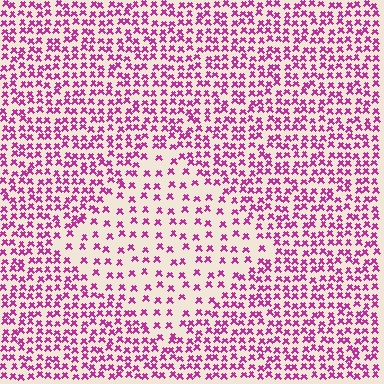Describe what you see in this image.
The image contains small magenta elements arranged at two different densities. A diamond-shaped region is visible where the elements are less densely packed than the surrounding area.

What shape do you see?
I see a diamond.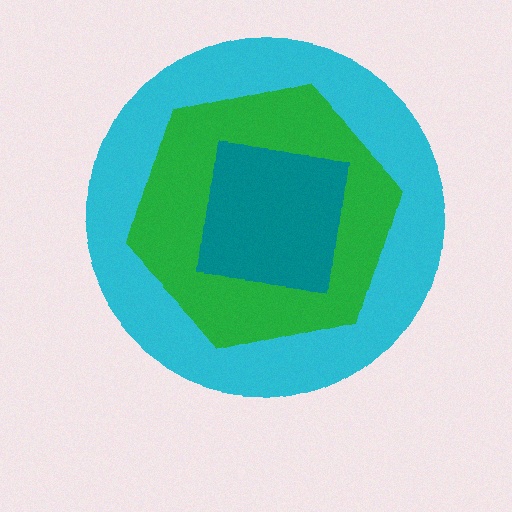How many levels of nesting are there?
3.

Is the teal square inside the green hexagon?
Yes.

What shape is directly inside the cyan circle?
The green hexagon.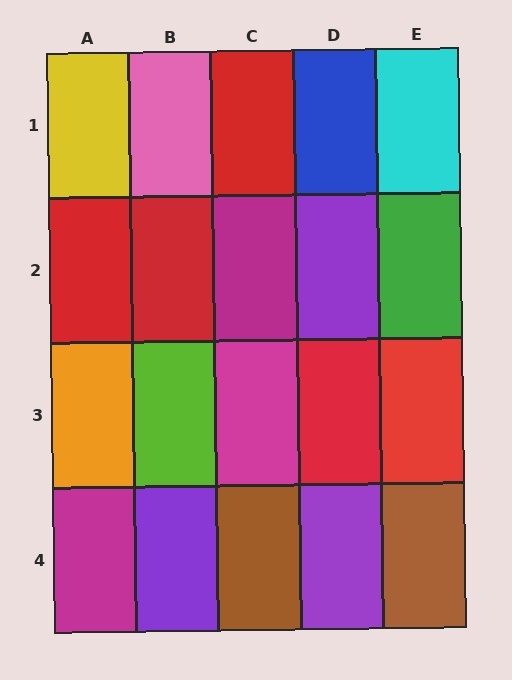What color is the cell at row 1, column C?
Red.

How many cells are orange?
1 cell is orange.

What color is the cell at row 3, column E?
Red.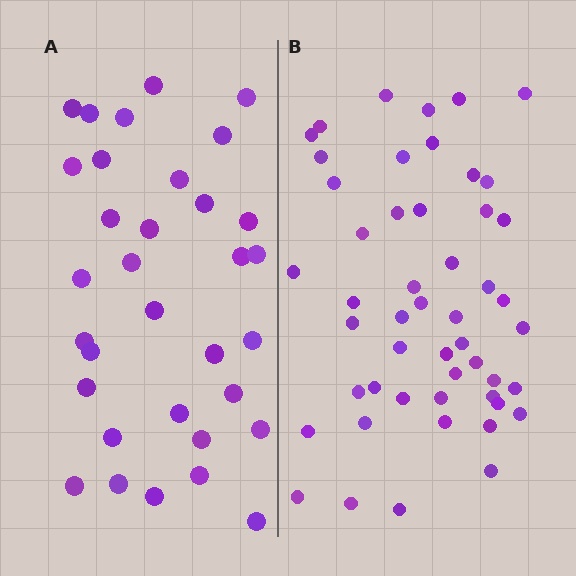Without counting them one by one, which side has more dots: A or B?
Region B (the right region) has more dots.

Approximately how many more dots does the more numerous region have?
Region B has approximately 15 more dots than region A.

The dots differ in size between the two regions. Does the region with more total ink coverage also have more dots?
No. Region A has more total ink coverage because its dots are larger, but region B actually contains more individual dots. Total area can be misleading — the number of items is what matters here.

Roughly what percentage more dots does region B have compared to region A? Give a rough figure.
About 50% more.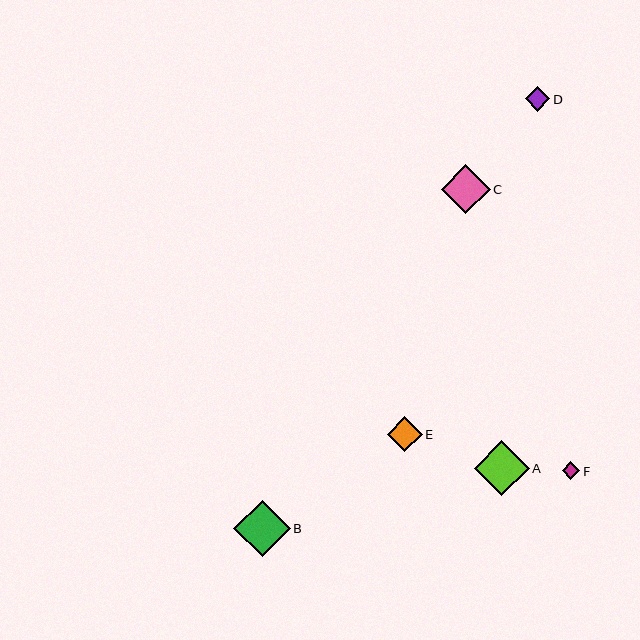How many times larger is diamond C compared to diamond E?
Diamond C is approximately 1.4 times the size of diamond E.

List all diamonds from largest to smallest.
From largest to smallest: B, A, C, E, D, F.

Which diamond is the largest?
Diamond B is the largest with a size of approximately 57 pixels.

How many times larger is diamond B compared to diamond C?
Diamond B is approximately 1.2 times the size of diamond C.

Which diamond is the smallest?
Diamond F is the smallest with a size of approximately 17 pixels.